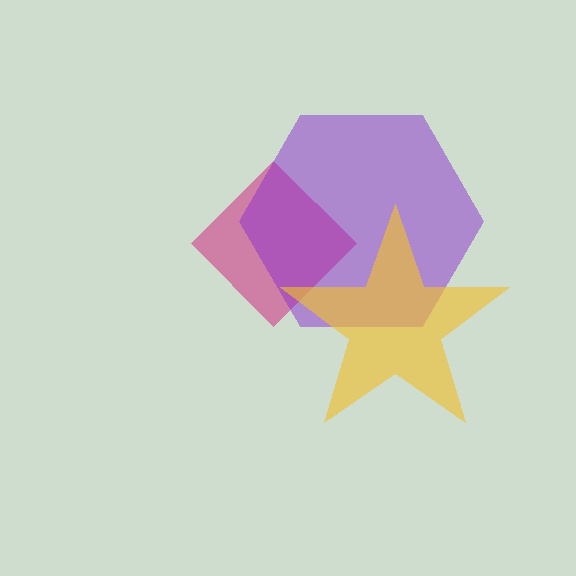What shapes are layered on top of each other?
The layered shapes are: a magenta diamond, a purple hexagon, a yellow star.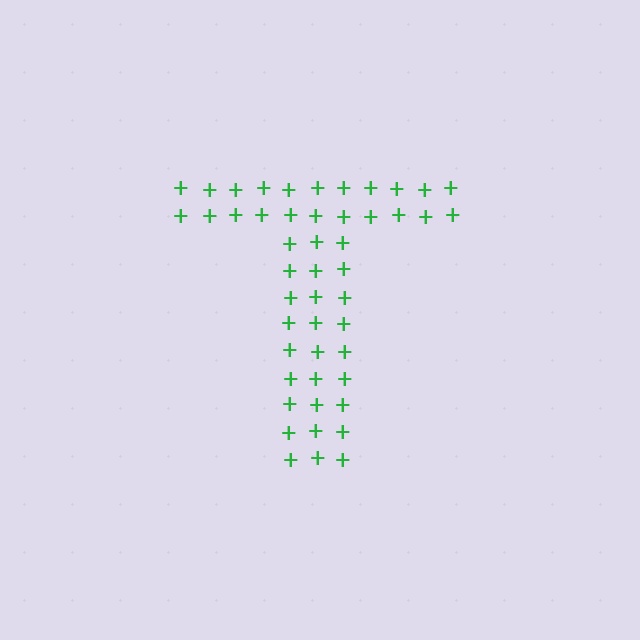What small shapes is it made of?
It is made of small plus signs.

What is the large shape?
The large shape is the letter T.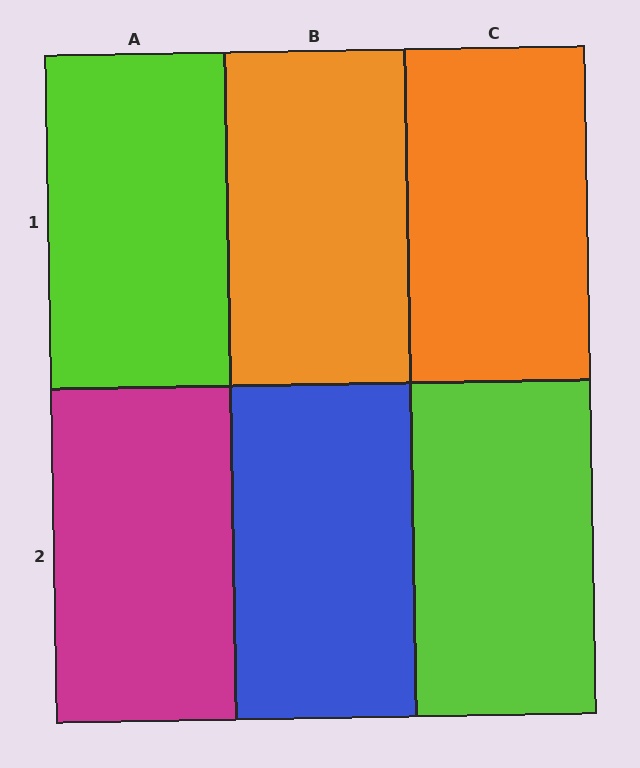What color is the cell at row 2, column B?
Blue.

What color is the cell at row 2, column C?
Lime.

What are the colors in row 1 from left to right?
Lime, orange, orange.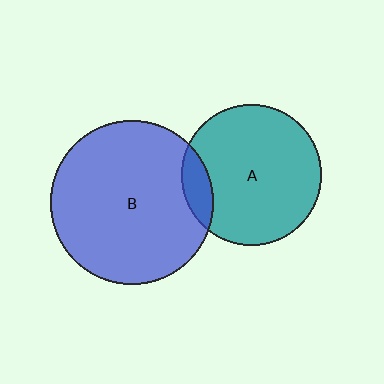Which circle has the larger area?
Circle B (blue).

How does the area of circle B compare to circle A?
Approximately 1.4 times.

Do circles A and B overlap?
Yes.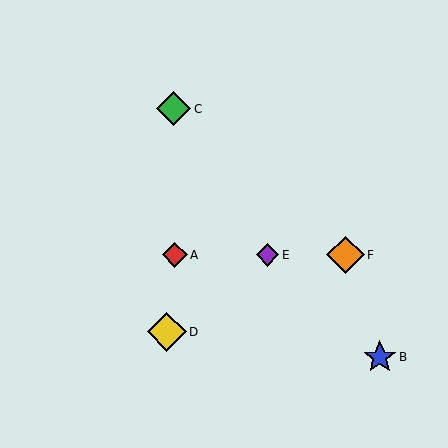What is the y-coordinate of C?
Object C is at y≈109.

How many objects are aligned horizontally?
3 objects (A, E, F) are aligned horizontally.